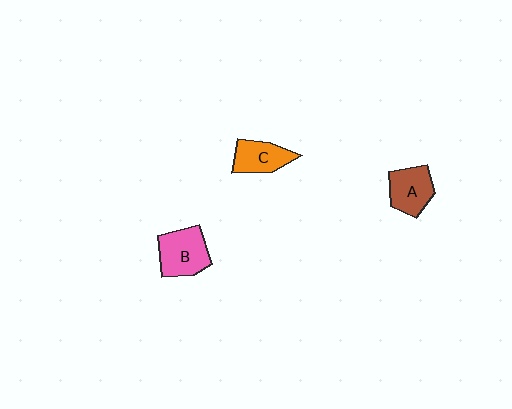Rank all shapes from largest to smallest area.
From largest to smallest: B (pink), A (brown), C (orange).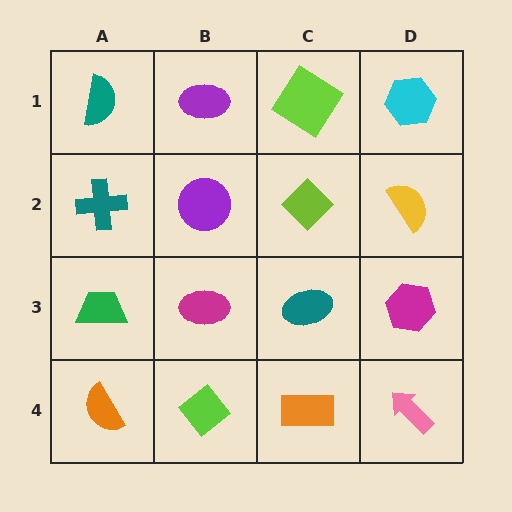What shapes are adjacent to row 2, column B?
A purple ellipse (row 1, column B), a magenta ellipse (row 3, column B), a teal cross (row 2, column A), a lime diamond (row 2, column C).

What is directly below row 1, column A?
A teal cross.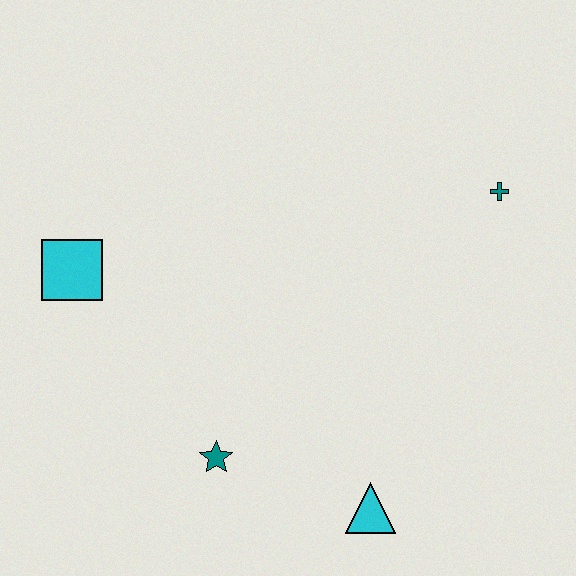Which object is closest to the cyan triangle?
The teal star is closest to the cyan triangle.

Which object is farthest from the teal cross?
The cyan square is farthest from the teal cross.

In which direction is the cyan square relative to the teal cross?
The cyan square is to the left of the teal cross.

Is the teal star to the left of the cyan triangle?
Yes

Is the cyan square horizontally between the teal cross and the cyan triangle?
No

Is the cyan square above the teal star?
Yes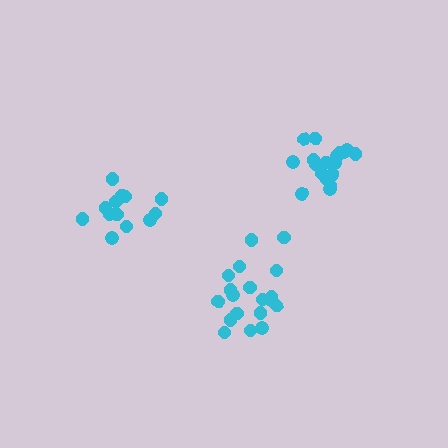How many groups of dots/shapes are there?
There are 3 groups.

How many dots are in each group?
Group 1: 19 dots, Group 2: 19 dots, Group 3: 14 dots (52 total).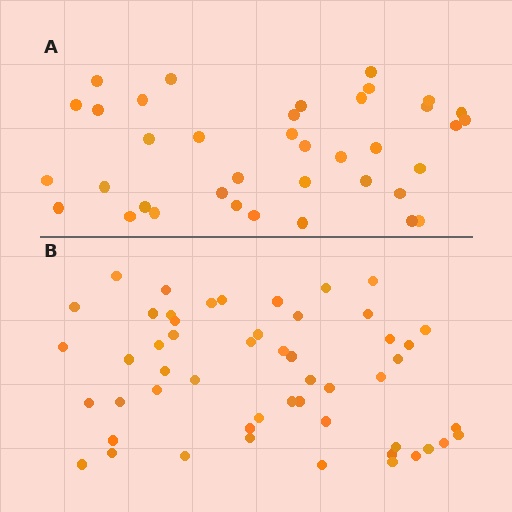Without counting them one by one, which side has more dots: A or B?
Region B (the bottom region) has more dots.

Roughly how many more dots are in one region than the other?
Region B has approximately 15 more dots than region A.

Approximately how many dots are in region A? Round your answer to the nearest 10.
About 40 dots. (The exact count is 38, which rounds to 40.)